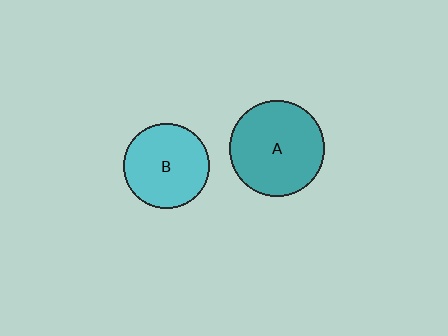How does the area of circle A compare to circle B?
Approximately 1.2 times.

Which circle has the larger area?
Circle A (teal).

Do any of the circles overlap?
No, none of the circles overlap.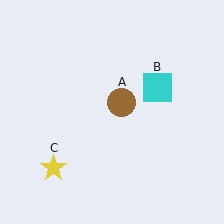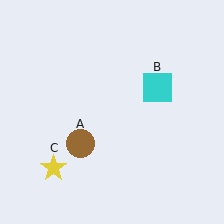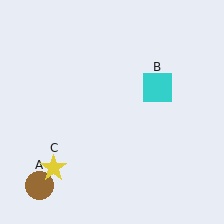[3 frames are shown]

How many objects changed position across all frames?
1 object changed position: brown circle (object A).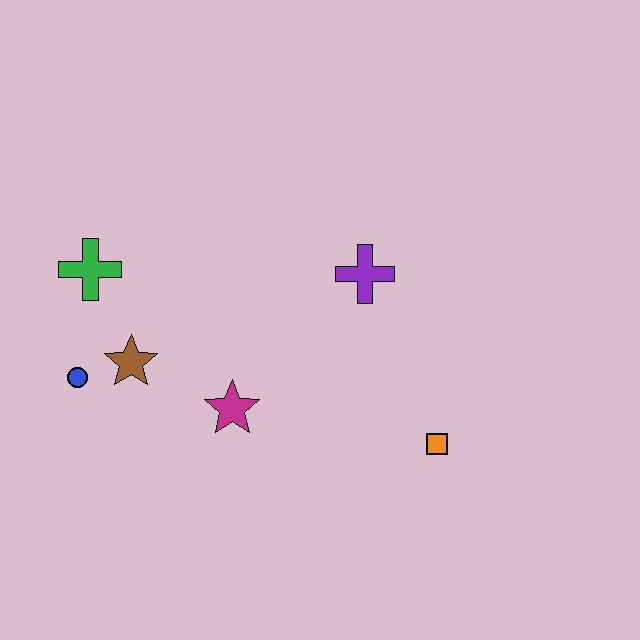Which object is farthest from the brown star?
The orange square is farthest from the brown star.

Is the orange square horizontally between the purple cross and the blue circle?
No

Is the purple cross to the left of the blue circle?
No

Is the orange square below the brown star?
Yes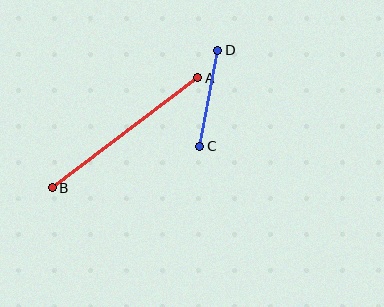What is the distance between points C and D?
The distance is approximately 97 pixels.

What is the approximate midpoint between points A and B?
The midpoint is at approximately (125, 133) pixels.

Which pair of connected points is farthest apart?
Points A and B are farthest apart.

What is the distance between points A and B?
The distance is approximately 182 pixels.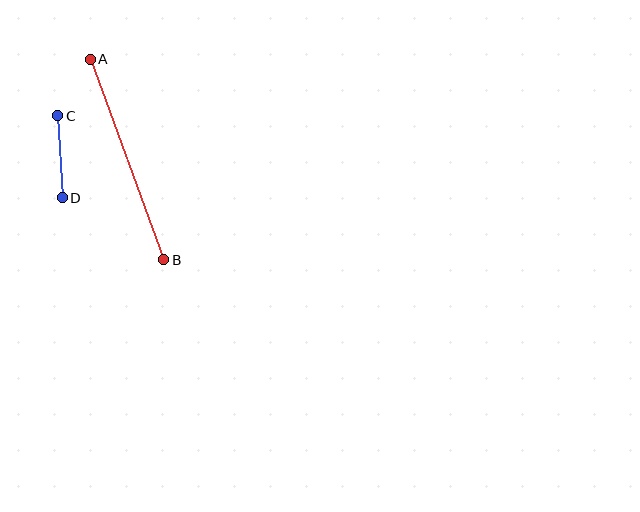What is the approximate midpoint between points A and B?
The midpoint is at approximately (127, 160) pixels.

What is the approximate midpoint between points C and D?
The midpoint is at approximately (60, 157) pixels.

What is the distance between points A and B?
The distance is approximately 214 pixels.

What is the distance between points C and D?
The distance is approximately 82 pixels.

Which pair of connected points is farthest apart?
Points A and B are farthest apart.